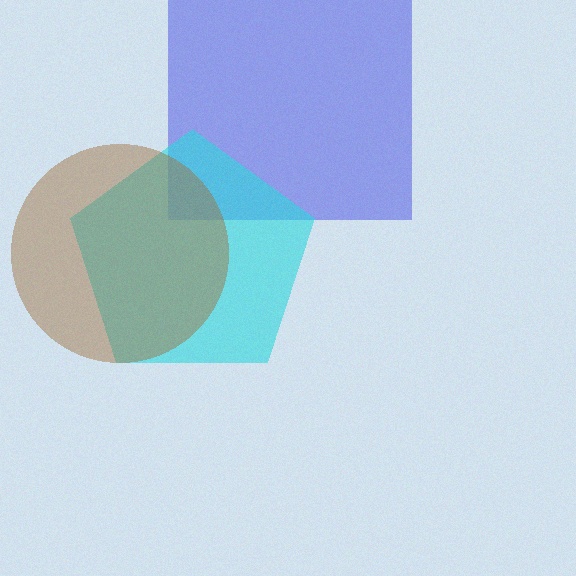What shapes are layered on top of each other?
The layered shapes are: a blue square, a cyan pentagon, a brown circle.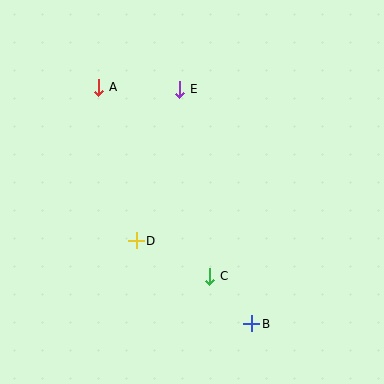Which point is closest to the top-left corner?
Point A is closest to the top-left corner.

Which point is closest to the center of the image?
Point D at (136, 241) is closest to the center.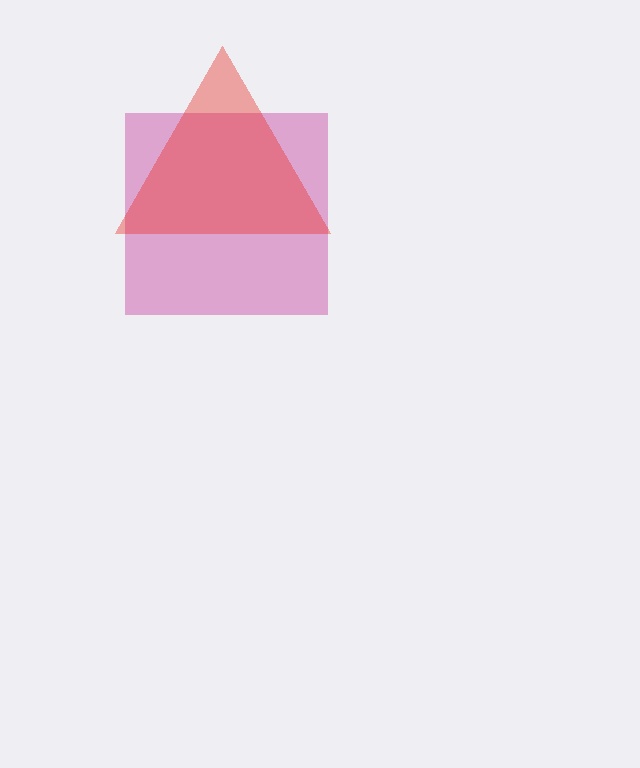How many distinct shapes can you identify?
There are 2 distinct shapes: a magenta square, a red triangle.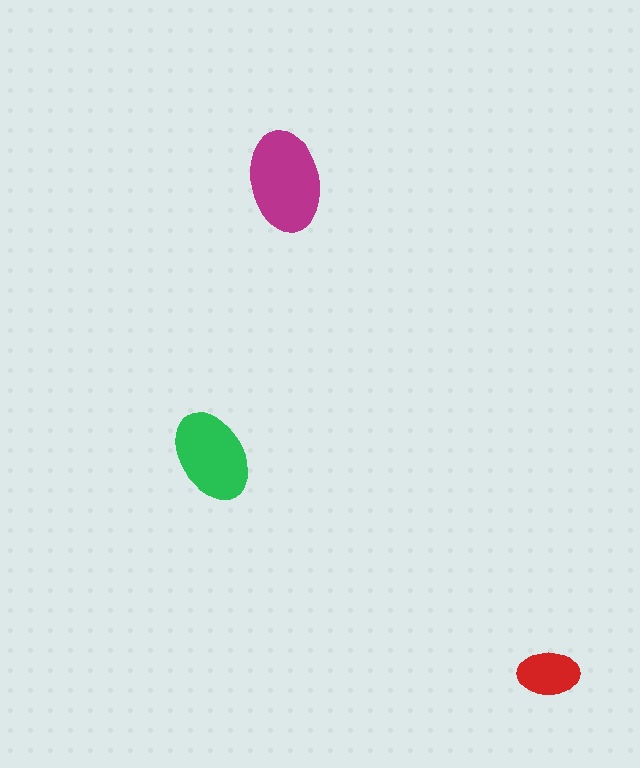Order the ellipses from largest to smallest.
the magenta one, the green one, the red one.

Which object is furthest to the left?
The green ellipse is leftmost.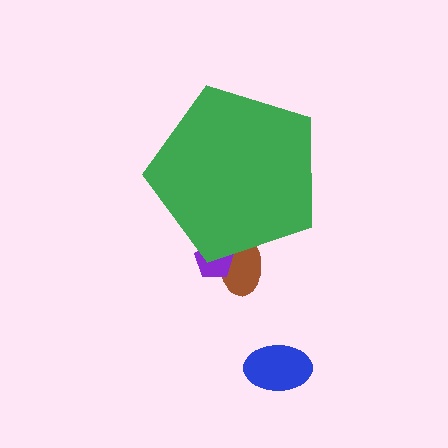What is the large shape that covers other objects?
A green pentagon.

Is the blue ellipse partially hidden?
No, the blue ellipse is fully visible.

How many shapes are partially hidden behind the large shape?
2 shapes are partially hidden.